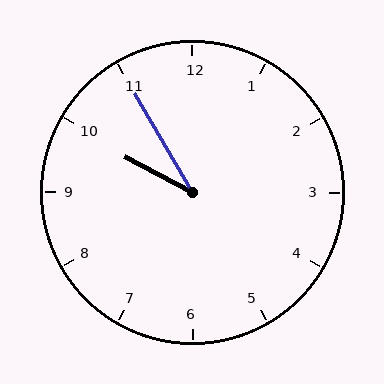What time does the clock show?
9:55.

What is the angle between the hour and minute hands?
Approximately 32 degrees.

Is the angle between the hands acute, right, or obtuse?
It is acute.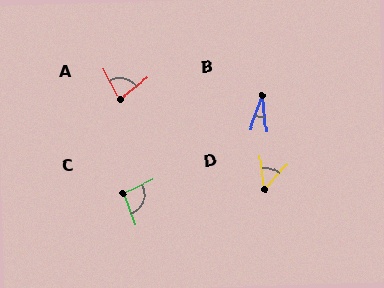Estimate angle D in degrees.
Approximately 50 degrees.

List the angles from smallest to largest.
B (25°), D (50°), A (80°), C (93°).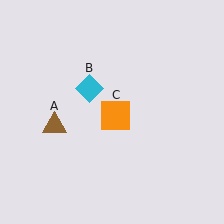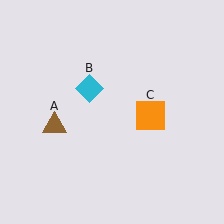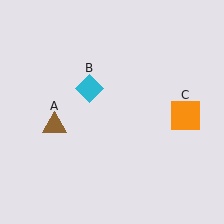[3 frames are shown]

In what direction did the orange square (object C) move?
The orange square (object C) moved right.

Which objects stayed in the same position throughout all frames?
Brown triangle (object A) and cyan diamond (object B) remained stationary.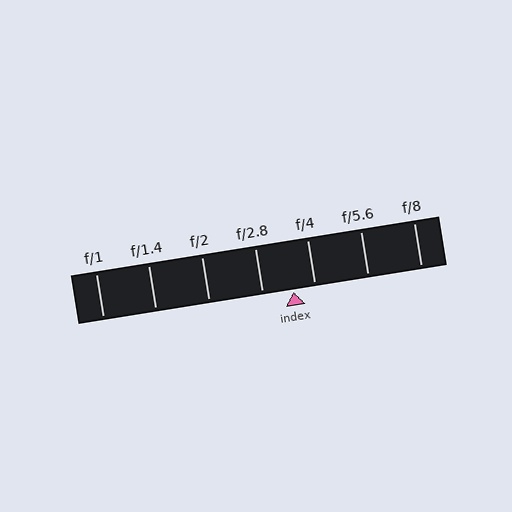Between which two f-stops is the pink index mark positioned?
The index mark is between f/2.8 and f/4.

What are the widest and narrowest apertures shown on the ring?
The widest aperture shown is f/1 and the narrowest is f/8.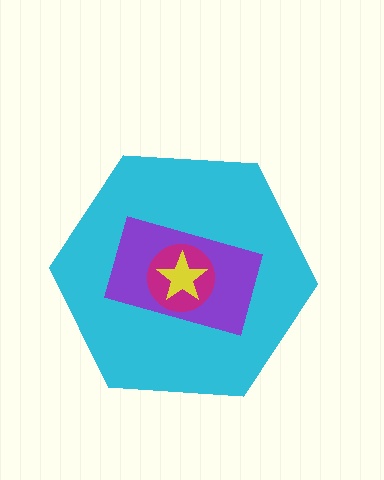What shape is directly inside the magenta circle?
The yellow star.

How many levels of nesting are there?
4.